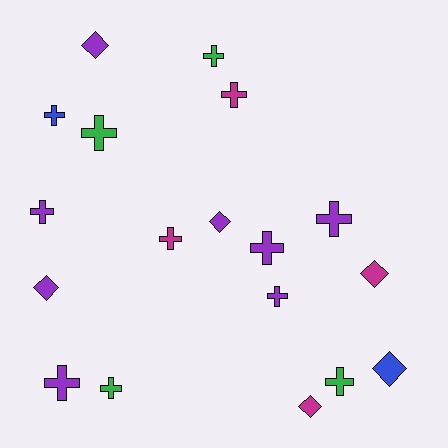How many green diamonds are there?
There are no green diamonds.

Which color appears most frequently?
Purple, with 8 objects.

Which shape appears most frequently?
Cross, with 12 objects.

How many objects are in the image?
There are 18 objects.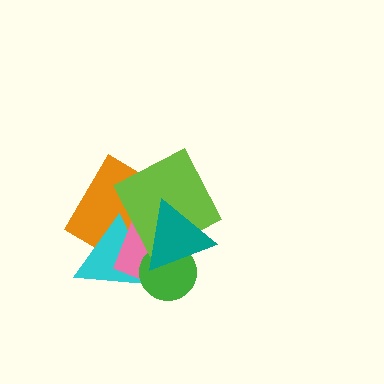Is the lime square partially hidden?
Yes, it is partially covered by another shape.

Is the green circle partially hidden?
Yes, it is partially covered by another shape.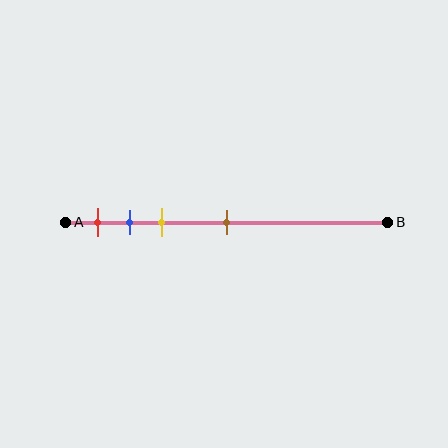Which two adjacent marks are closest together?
The blue and yellow marks are the closest adjacent pair.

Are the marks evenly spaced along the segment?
No, the marks are not evenly spaced.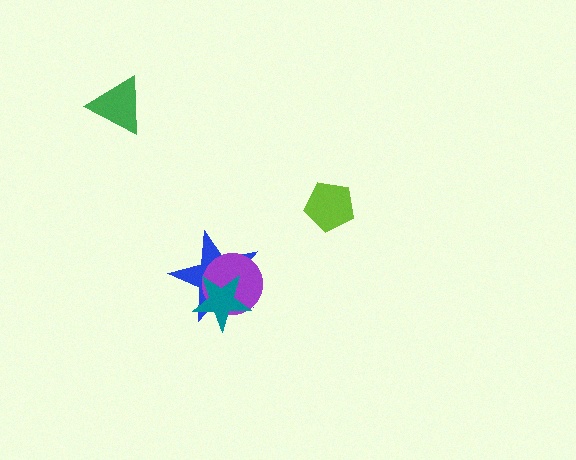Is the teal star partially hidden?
No, no other shape covers it.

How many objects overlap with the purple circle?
2 objects overlap with the purple circle.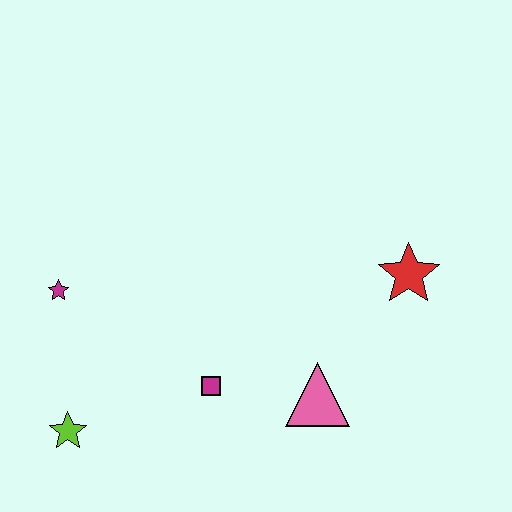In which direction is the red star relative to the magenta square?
The red star is to the right of the magenta square.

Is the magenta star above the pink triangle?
Yes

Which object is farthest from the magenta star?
The red star is farthest from the magenta star.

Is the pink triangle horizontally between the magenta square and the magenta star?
No